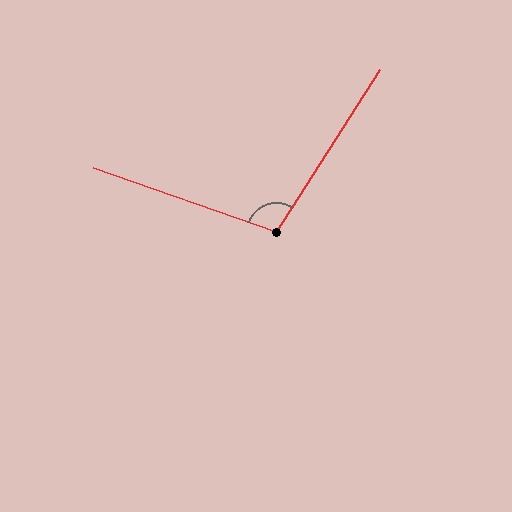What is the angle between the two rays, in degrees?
Approximately 103 degrees.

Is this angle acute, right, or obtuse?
It is obtuse.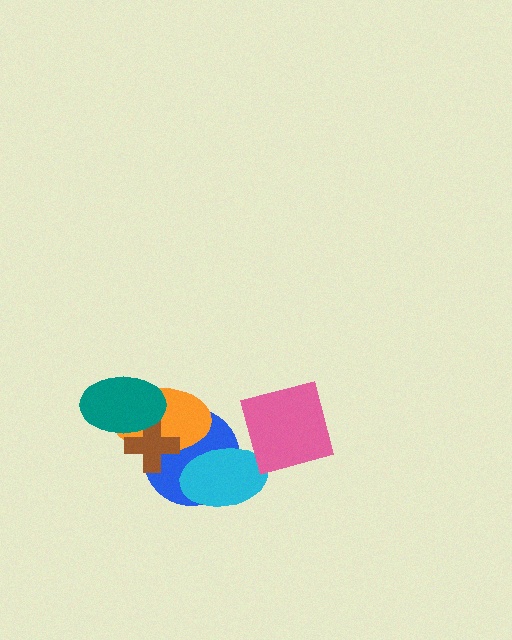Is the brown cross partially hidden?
Yes, it is partially covered by another shape.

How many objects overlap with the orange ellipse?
3 objects overlap with the orange ellipse.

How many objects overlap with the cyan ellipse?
1 object overlaps with the cyan ellipse.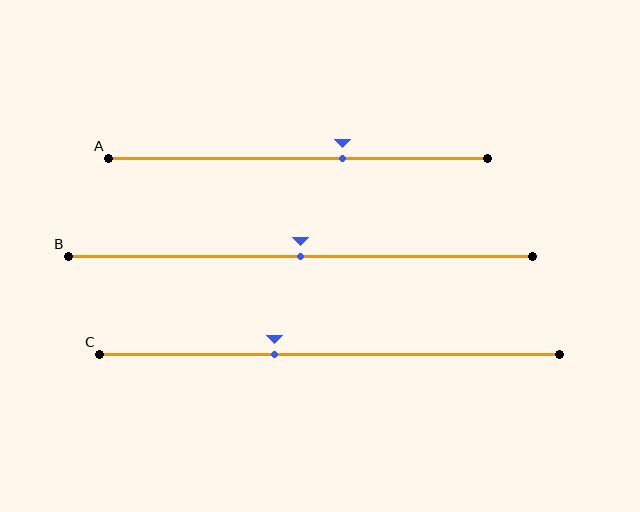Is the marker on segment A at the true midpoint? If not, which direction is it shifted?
No, the marker on segment A is shifted to the right by about 12% of the segment length.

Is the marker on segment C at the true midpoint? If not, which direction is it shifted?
No, the marker on segment C is shifted to the left by about 12% of the segment length.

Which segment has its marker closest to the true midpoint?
Segment B has its marker closest to the true midpoint.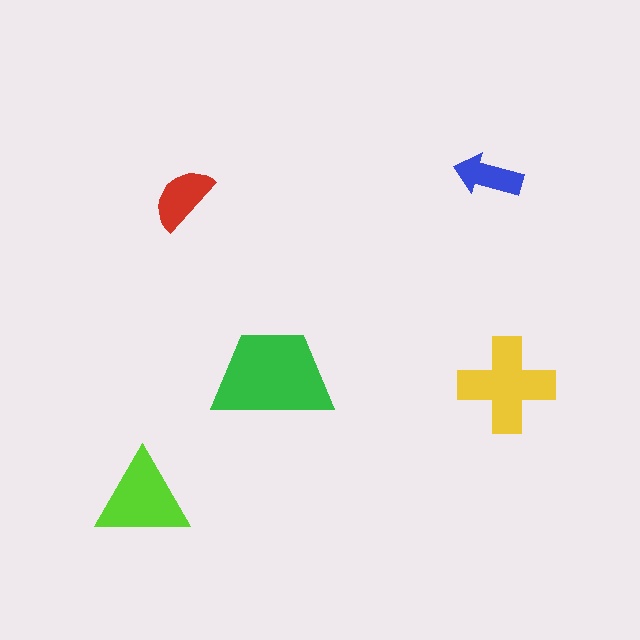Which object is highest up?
The blue arrow is topmost.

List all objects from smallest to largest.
The blue arrow, the red semicircle, the lime triangle, the yellow cross, the green trapezoid.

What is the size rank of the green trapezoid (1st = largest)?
1st.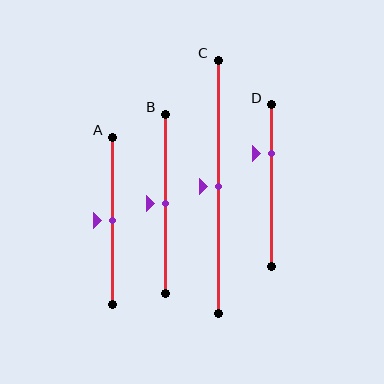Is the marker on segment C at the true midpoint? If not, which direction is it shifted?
Yes, the marker on segment C is at the true midpoint.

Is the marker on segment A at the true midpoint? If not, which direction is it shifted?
Yes, the marker on segment A is at the true midpoint.